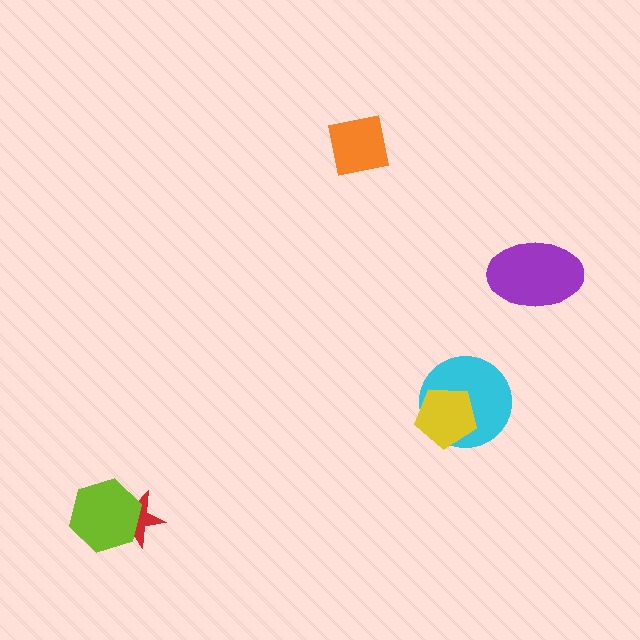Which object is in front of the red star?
The lime hexagon is in front of the red star.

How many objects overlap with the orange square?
0 objects overlap with the orange square.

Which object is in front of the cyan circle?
The yellow pentagon is in front of the cyan circle.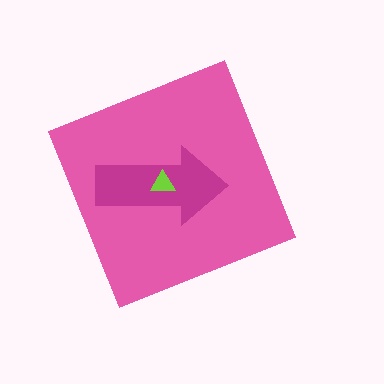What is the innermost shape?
The lime triangle.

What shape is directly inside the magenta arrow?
The lime triangle.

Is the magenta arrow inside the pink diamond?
Yes.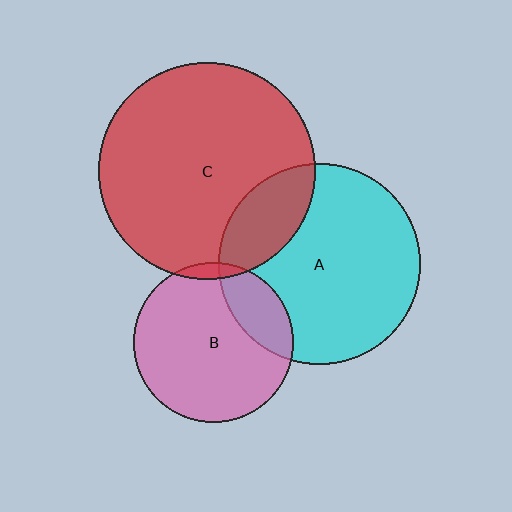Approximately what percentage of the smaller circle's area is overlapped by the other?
Approximately 20%.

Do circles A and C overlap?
Yes.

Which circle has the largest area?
Circle C (red).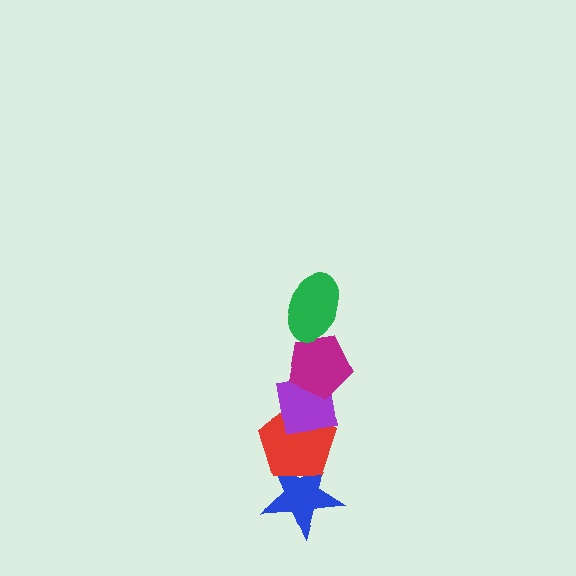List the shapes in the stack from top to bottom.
From top to bottom: the green ellipse, the magenta pentagon, the purple square, the red pentagon, the blue star.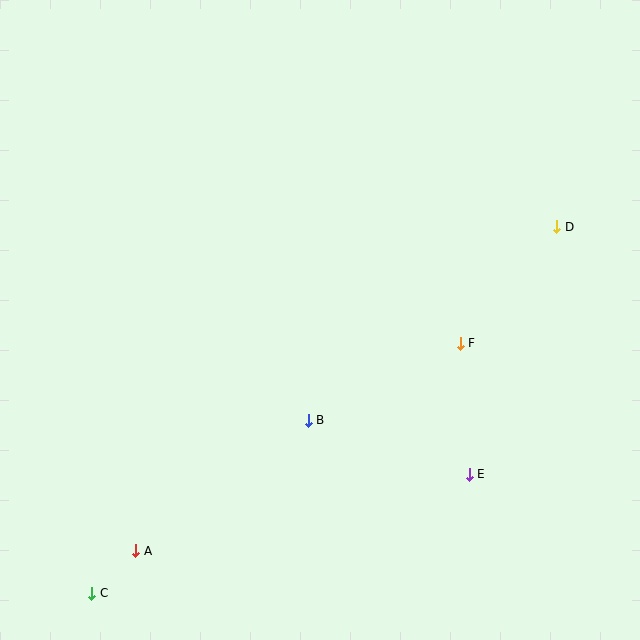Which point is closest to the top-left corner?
Point B is closest to the top-left corner.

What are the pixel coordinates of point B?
Point B is at (308, 420).